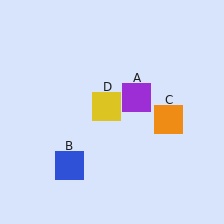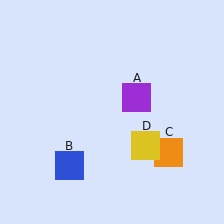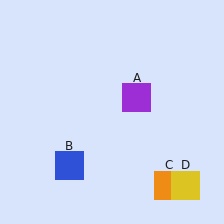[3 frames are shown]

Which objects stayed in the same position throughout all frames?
Purple square (object A) and blue square (object B) remained stationary.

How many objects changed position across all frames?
2 objects changed position: orange square (object C), yellow square (object D).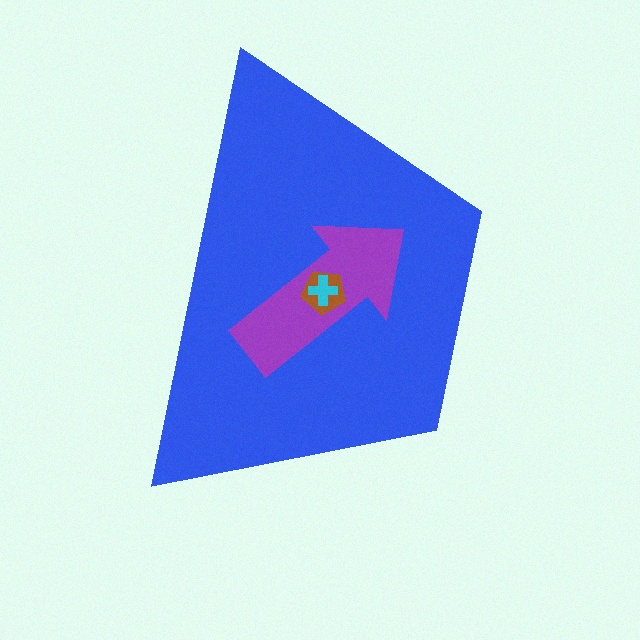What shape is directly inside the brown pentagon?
The cyan cross.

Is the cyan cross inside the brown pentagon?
Yes.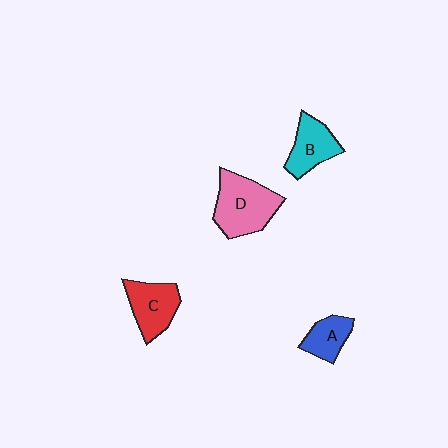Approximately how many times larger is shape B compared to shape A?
Approximately 1.3 times.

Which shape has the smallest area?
Shape A (blue).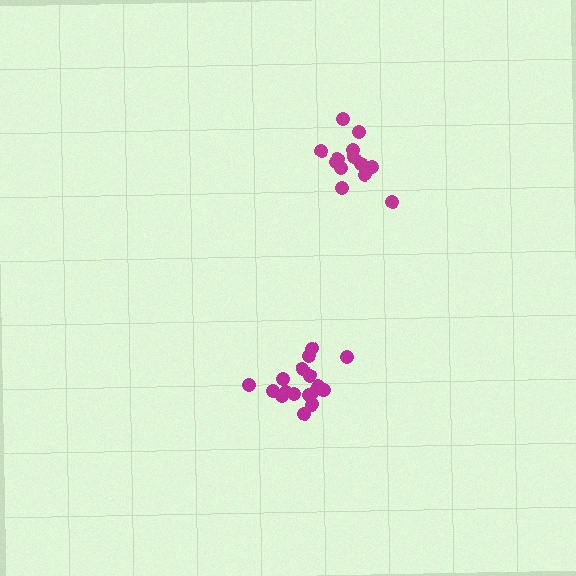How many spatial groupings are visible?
There are 2 spatial groupings.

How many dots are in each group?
Group 1: 17 dots, Group 2: 13 dots (30 total).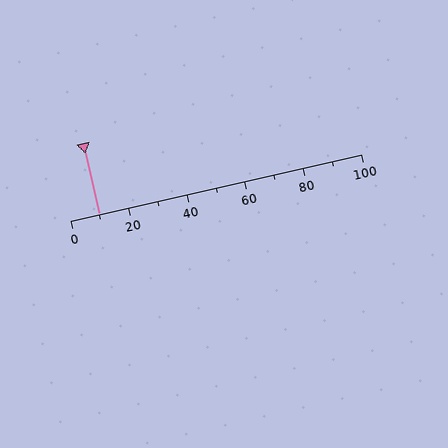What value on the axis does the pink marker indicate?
The marker indicates approximately 10.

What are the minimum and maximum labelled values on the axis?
The axis runs from 0 to 100.